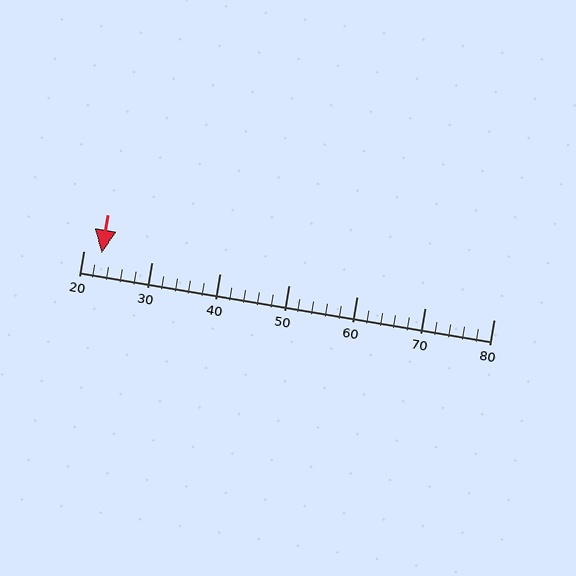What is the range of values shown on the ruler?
The ruler shows values from 20 to 80.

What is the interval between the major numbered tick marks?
The major tick marks are spaced 10 units apart.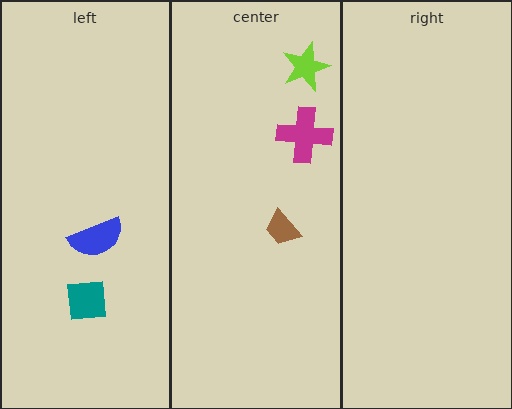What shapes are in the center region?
The magenta cross, the brown trapezoid, the lime star.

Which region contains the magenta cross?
The center region.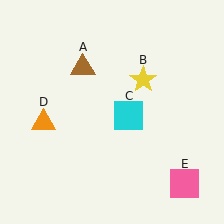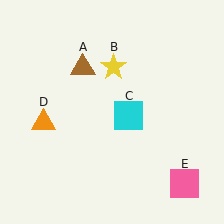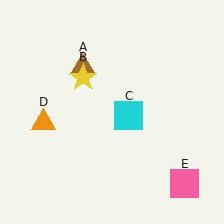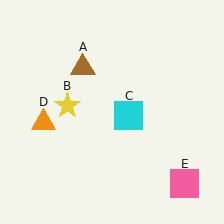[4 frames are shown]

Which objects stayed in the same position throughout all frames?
Brown triangle (object A) and cyan square (object C) and orange triangle (object D) and pink square (object E) remained stationary.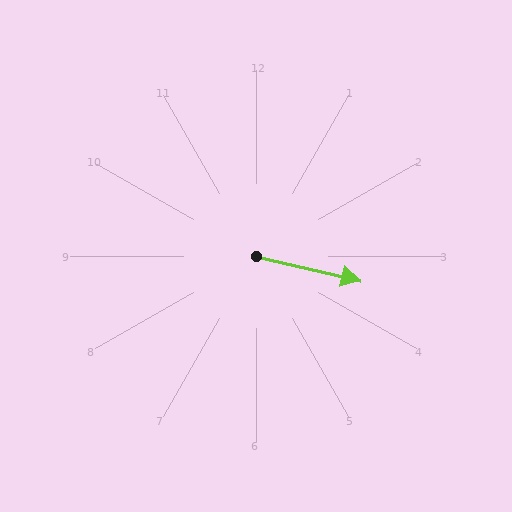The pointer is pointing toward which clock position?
Roughly 3 o'clock.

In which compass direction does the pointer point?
East.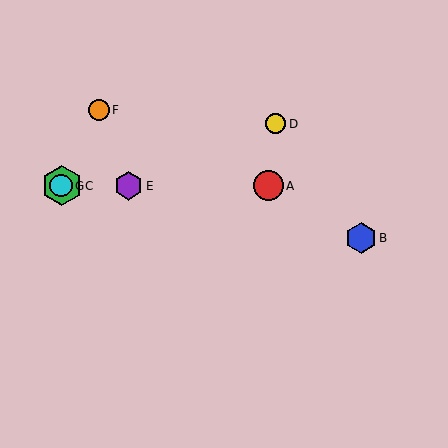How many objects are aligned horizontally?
4 objects (A, C, E, G) are aligned horizontally.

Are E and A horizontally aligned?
Yes, both are at y≈186.